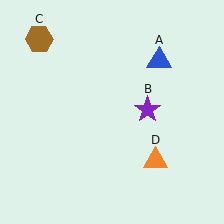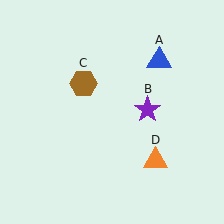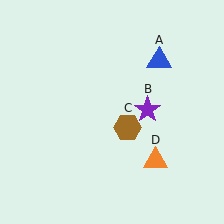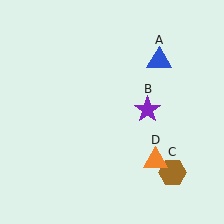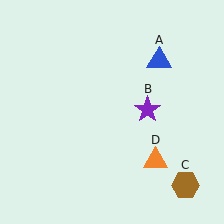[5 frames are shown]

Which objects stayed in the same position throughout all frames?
Blue triangle (object A) and purple star (object B) and orange triangle (object D) remained stationary.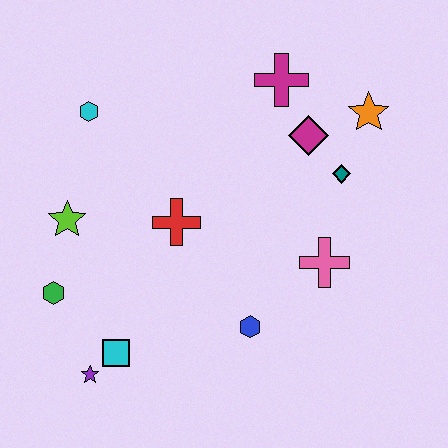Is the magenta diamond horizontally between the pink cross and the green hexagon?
Yes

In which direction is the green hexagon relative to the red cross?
The green hexagon is to the left of the red cross.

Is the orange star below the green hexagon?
No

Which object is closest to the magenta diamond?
The teal diamond is closest to the magenta diamond.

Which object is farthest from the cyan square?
The orange star is farthest from the cyan square.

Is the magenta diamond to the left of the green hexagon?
No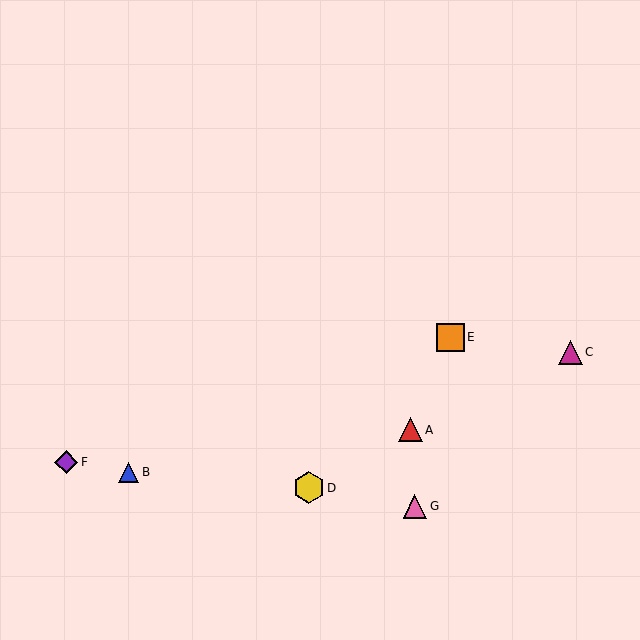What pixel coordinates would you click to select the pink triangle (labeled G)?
Click at (415, 506) to select the pink triangle G.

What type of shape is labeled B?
Shape B is a blue triangle.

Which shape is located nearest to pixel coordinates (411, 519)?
The pink triangle (labeled G) at (415, 506) is nearest to that location.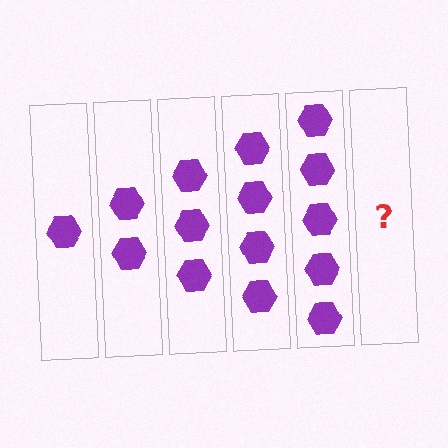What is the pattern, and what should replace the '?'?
The pattern is that each step adds one more hexagon. The '?' should be 6 hexagons.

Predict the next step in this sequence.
The next step is 6 hexagons.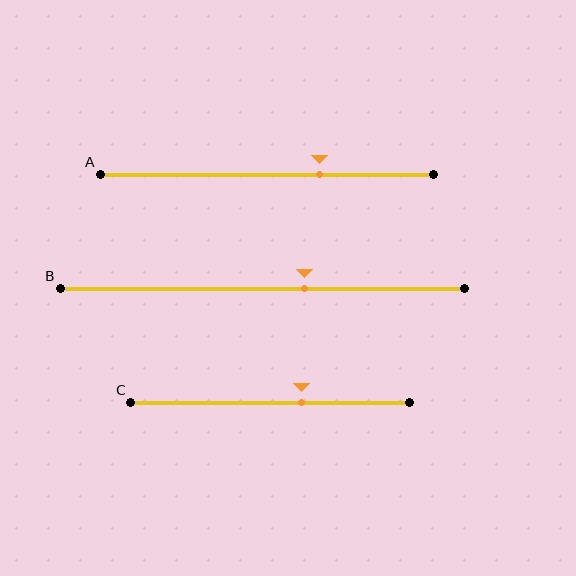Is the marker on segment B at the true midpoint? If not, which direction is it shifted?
No, the marker on segment B is shifted to the right by about 11% of the segment length.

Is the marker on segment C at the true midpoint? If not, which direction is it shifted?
No, the marker on segment C is shifted to the right by about 11% of the segment length.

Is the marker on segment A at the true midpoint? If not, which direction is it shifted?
No, the marker on segment A is shifted to the right by about 16% of the segment length.